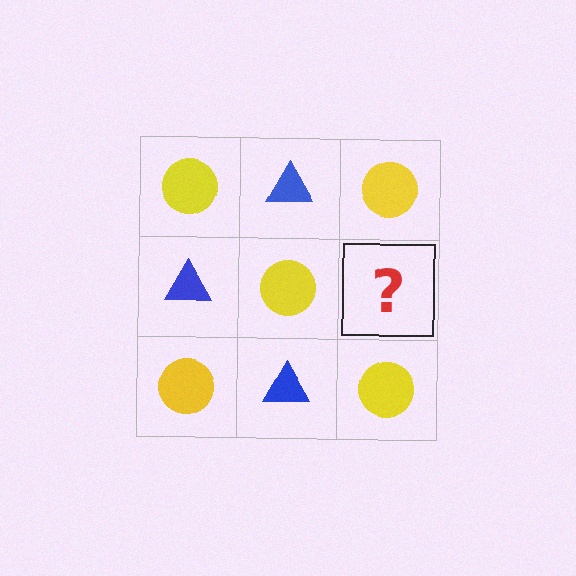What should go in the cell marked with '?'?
The missing cell should contain a blue triangle.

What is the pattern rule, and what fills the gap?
The rule is that it alternates yellow circle and blue triangle in a checkerboard pattern. The gap should be filled with a blue triangle.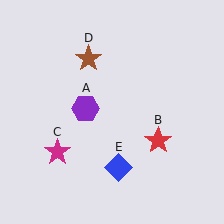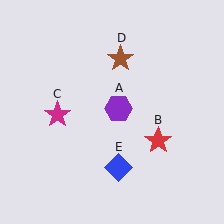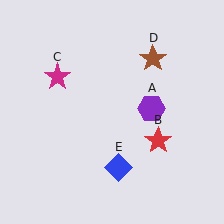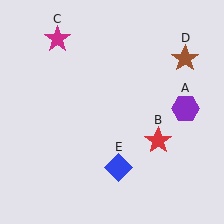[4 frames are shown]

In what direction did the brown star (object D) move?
The brown star (object D) moved right.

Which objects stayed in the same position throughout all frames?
Red star (object B) and blue diamond (object E) remained stationary.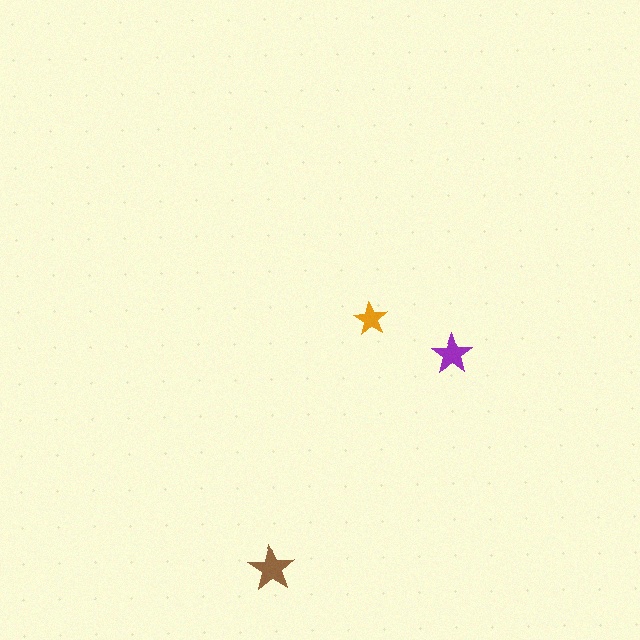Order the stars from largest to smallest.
the brown one, the purple one, the orange one.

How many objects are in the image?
There are 3 objects in the image.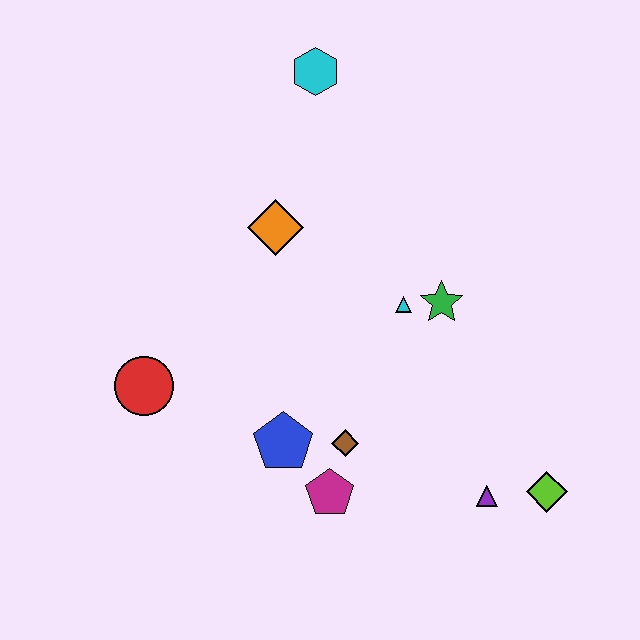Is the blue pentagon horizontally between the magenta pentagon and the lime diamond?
No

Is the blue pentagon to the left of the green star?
Yes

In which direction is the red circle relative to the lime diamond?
The red circle is to the left of the lime diamond.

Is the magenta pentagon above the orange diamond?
No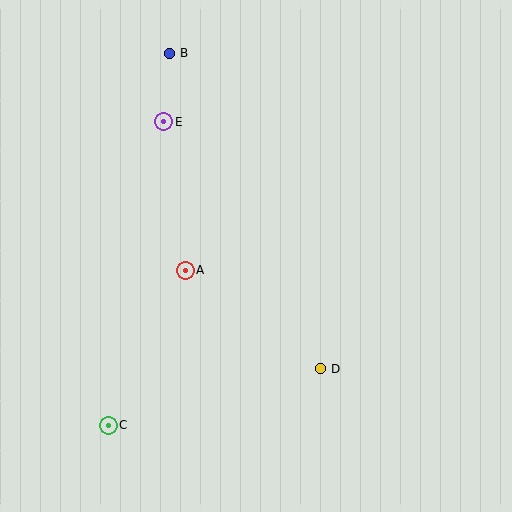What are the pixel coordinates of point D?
Point D is at (320, 369).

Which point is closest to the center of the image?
Point A at (185, 270) is closest to the center.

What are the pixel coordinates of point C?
Point C is at (108, 425).